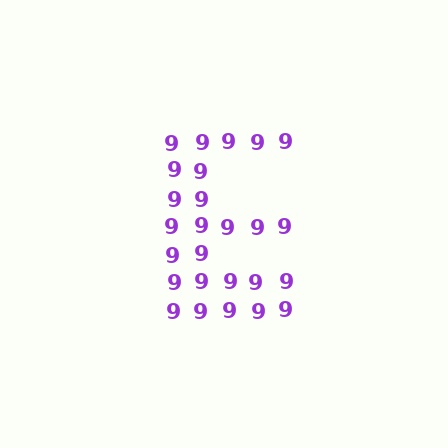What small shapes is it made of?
It is made of small digit 9's.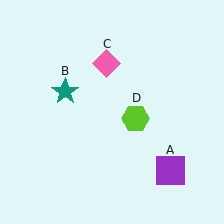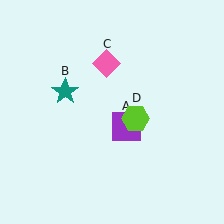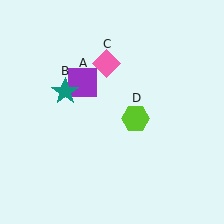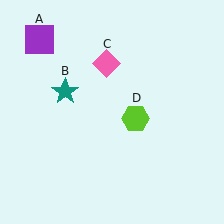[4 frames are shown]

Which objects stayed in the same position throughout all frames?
Teal star (object B) and pink diamond (object C) and lime hexagon (object D) remained stationary.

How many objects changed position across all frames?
1 object changed position: purple square (object A).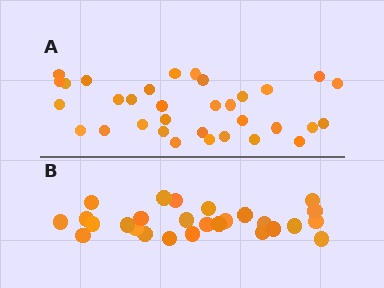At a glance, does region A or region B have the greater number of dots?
Region A (the top region) has more dots.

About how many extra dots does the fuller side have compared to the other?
Region A has about 6 more dots than region B.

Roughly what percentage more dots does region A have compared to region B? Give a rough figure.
About 20% more.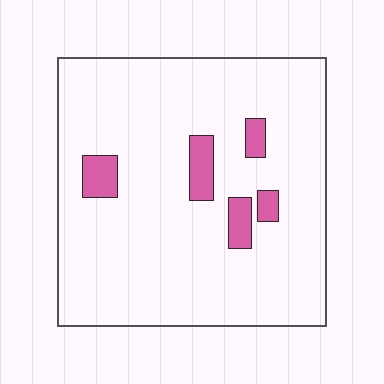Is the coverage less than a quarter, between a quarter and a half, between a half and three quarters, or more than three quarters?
Less than a quarter.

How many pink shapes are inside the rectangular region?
5.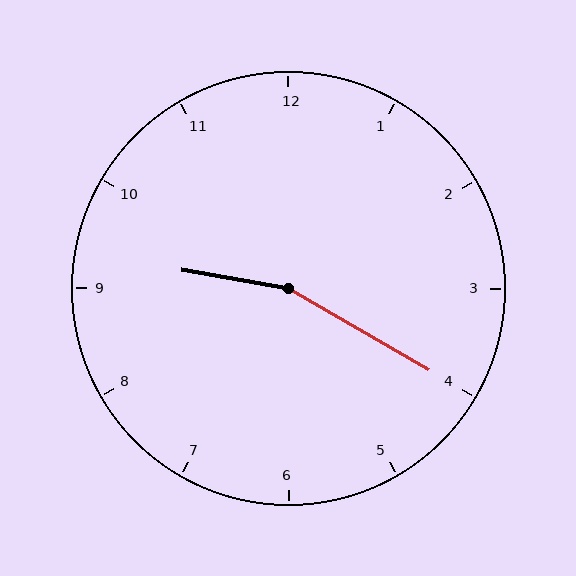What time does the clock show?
9:20.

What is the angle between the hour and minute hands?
Approximately 160 degrees.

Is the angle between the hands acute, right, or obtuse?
It is obtuse.